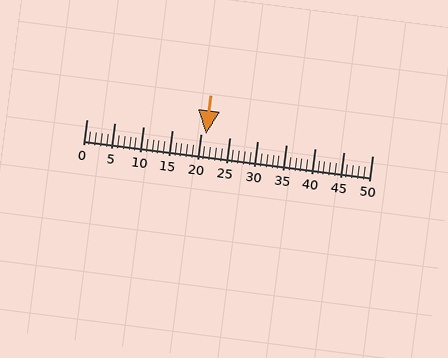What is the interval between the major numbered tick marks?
The major tick marks are spaced 5 units apart.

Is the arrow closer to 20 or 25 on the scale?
The arrow is closer to 20.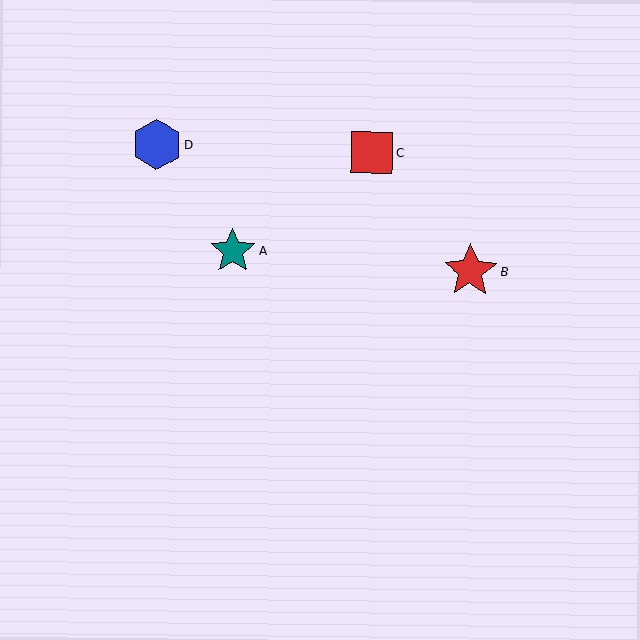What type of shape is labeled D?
Shape D is a blue hexagon.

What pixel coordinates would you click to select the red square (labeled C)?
Click at (372, 152) to select the red square C.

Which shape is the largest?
The red star (labeled B) is the largest.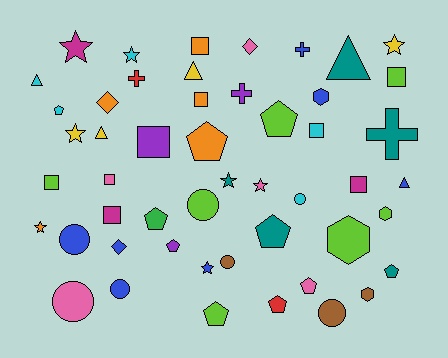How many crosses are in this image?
There are 4 crosses.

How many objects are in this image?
There are 50 objects.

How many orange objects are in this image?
There are 5 orange objects.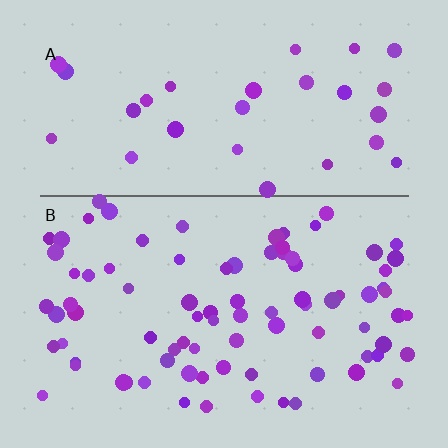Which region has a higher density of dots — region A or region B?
B (the bottom).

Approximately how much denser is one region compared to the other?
Approximately 2.7× — region B over region A.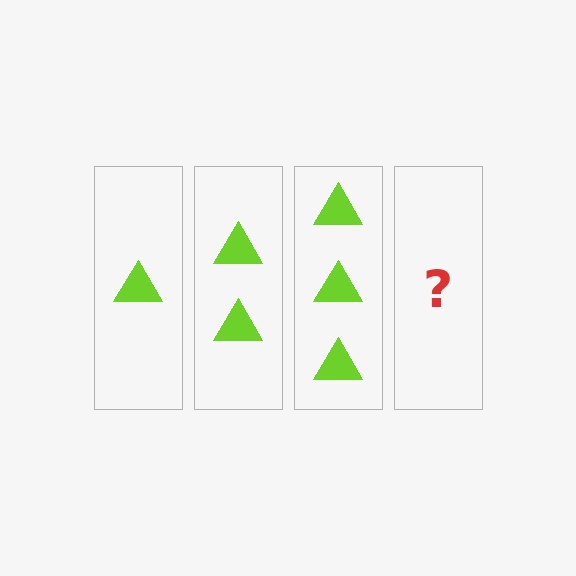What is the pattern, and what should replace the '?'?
The pattern is that each step adds one more triangle. The '?' should be 4 triangles.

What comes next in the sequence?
The next element should be 4 triangles.